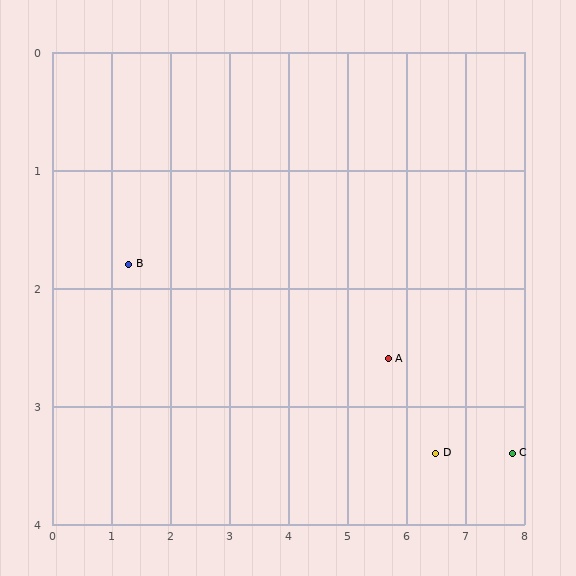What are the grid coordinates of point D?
Point D is at approximately (6.5, 3.4).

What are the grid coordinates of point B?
Point B is at approximately (1.3, 1.8).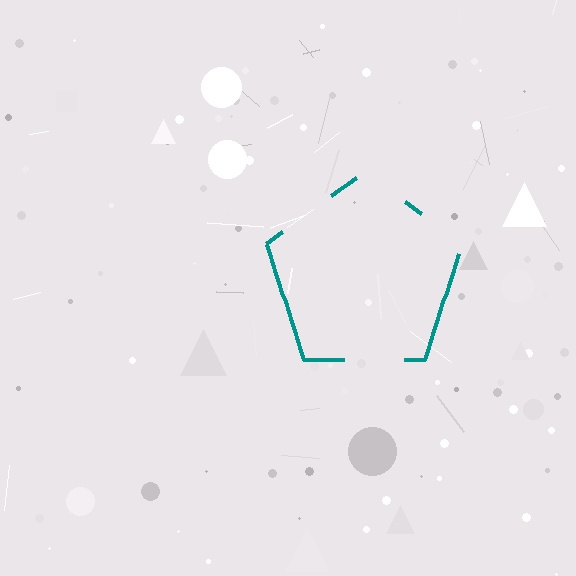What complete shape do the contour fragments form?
The contour fragments form a pentagon.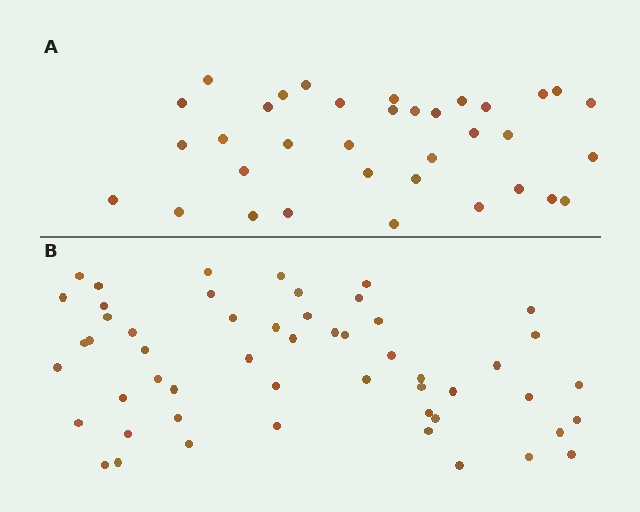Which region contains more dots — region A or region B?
Region B (the bottom region) has more dots.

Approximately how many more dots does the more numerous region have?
Region B has approximately 20 more dots than region A.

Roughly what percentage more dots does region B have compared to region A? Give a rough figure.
About 50% more.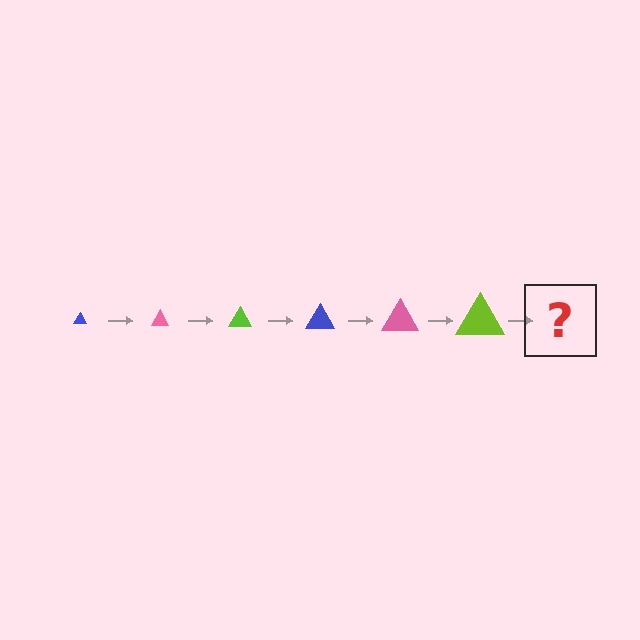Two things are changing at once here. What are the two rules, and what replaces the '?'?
The two rules are that the triangle grows larger each step and the color cycles through blue, pink, and lime. The '?' should be a blue triangle, larger than the previous one.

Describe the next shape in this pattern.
It should be a blue triangle, larger than the previous one.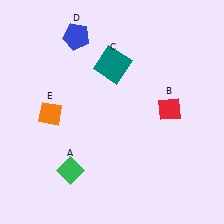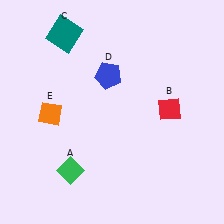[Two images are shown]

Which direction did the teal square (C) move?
The teal square (C) moved left.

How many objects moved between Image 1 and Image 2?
2 objects moved between the two images.